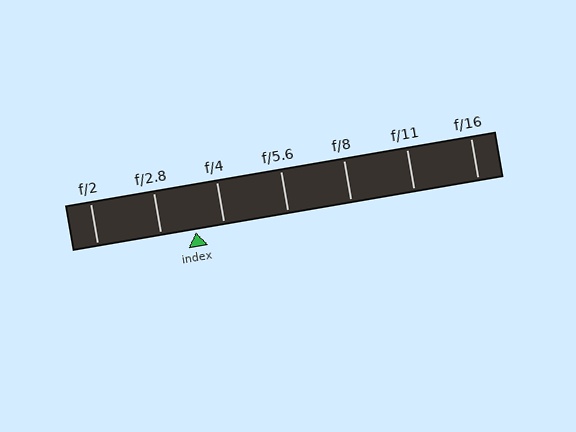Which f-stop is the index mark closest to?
The index mark is closest to f/4.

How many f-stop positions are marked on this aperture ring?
There are 7 f-stop positions marked.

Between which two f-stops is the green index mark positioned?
The index mark is between f/2.8 and f/4.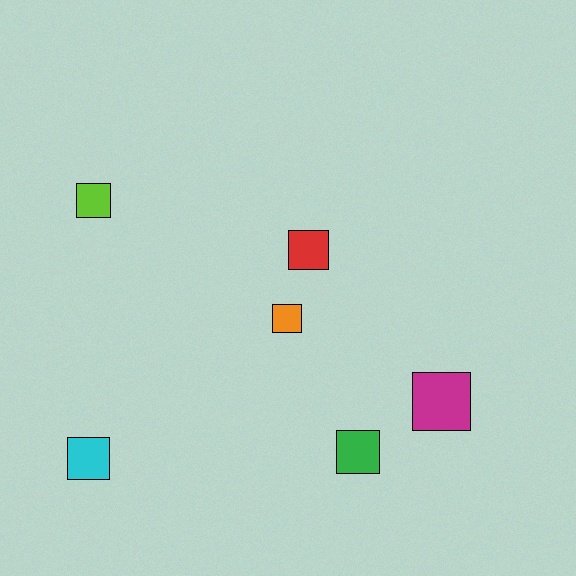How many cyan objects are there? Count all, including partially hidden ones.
There is 1 cyan object.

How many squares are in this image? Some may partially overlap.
There are 6 squares.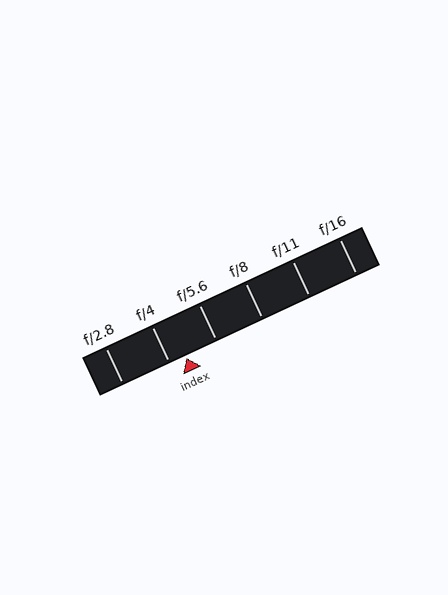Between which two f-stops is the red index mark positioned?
The index mark is between f/4 and f/5.6.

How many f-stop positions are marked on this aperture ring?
There are 6 f-stop positions marked.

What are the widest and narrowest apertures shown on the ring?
The widest aperture shown is f/2.8 and the narrowest is f/16.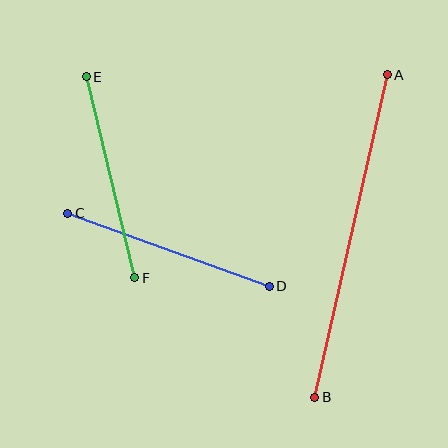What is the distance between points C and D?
The distance is approximately 214 pixels.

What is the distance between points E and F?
The distance is approximately 207 pixels.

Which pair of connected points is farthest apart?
Points A and B are farthest apart.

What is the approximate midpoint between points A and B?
The midpoint is at approximately (351, 236) pixels.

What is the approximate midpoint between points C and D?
The midpoint is at approximately (168, 250) pixels.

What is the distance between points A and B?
The distance is approximately 331 pixels.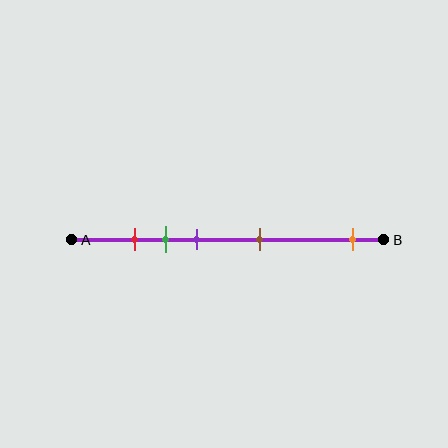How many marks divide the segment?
There are 5 marks dividing the segment.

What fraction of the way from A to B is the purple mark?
The purple mark is approximately 40% (0.4) of the way from A to B.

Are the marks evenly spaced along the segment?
No, the marks are not evenly spaced.